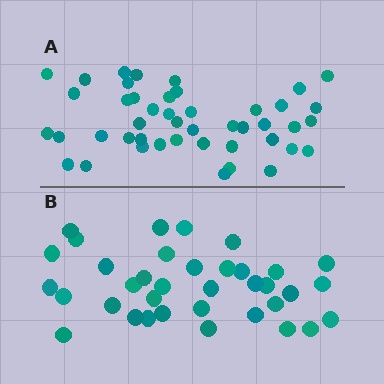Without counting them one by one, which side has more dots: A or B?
Region A (the top region) has more dots.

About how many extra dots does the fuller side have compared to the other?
Region A has roughly 8 or so more dots than region B.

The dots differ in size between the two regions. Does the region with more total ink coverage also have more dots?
No. Region B has more total ink coverage because its dots are larger, but region A actually contains more individual dots. Total area can be misleading — the number of items is what matters here.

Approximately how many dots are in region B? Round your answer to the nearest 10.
About 40 dots. (The exact count is 36, which rounds to 40.)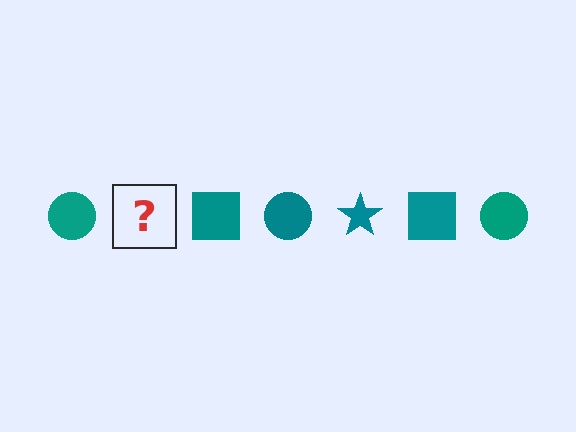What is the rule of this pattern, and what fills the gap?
The rule is that the pattern cycles through circle, star, square shapes in teal. The gap should be filled with a teal star.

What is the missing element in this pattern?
The missing element is a teal star.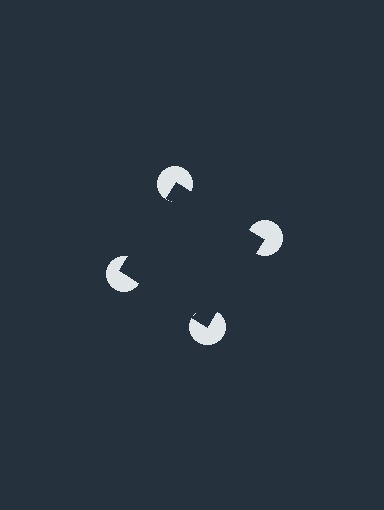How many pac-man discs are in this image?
There are 4 — one at each vertex of the illusory square.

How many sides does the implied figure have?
4 sides.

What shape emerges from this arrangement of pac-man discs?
An illusory square — its edges are inferred from the aligned wedge cuts in the pac-man discs, not physically drawn.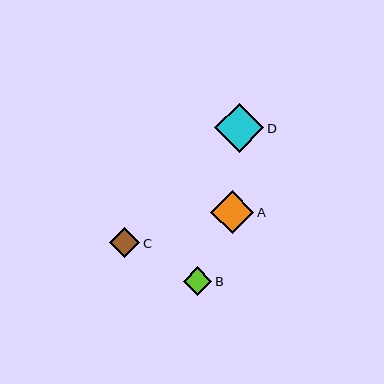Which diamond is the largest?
Diamond D is the largest with a size of approximately 49 pixels.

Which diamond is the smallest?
Diamond B is the smallest with a size of approximately 29 pixels.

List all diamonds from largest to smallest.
From largest to smallest: D, A, C, B.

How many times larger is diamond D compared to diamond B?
Diamond D is approximately 1.7 times the size of diamond B.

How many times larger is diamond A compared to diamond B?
Diamond A is approximately 1.5 times the size of diamond B.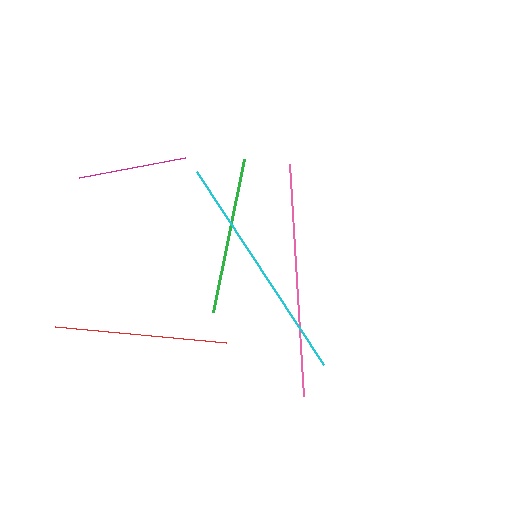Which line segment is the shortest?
The magenta line is the shortest at approximately 108 pixels.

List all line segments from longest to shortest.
From longest to shortest: pink, cyan, red, green, magenta.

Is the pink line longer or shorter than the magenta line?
The pink line is longer than the magenta line.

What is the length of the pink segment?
The pink segment is approximately 232 pixels long.